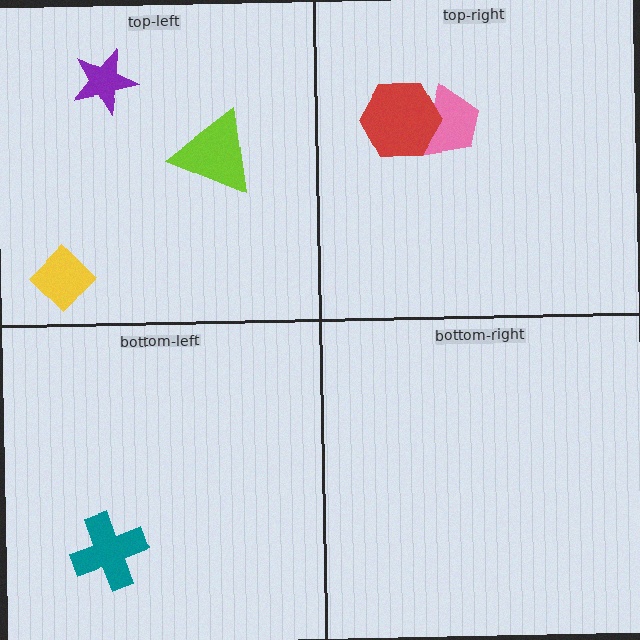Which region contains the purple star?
The top-left region.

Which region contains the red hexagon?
The top-right region.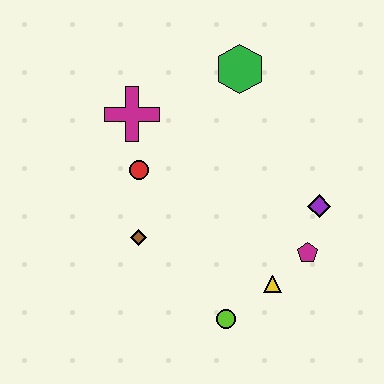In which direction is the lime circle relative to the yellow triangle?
The lime circle is to the left of the yellow triangle.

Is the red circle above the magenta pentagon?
Yes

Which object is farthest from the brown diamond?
The green hexagon is farthest from the brown diamond.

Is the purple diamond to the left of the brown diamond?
No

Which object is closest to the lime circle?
The yellow triangle is closest to the lime circle.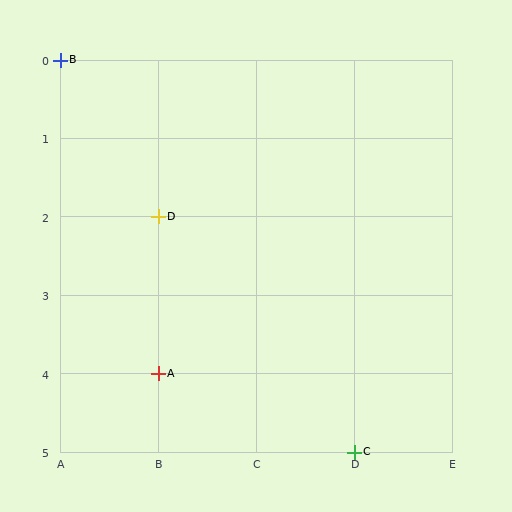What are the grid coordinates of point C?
Point C is at grid coordinates (D, 5).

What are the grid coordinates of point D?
Point D is at grid coordinates (B, 2).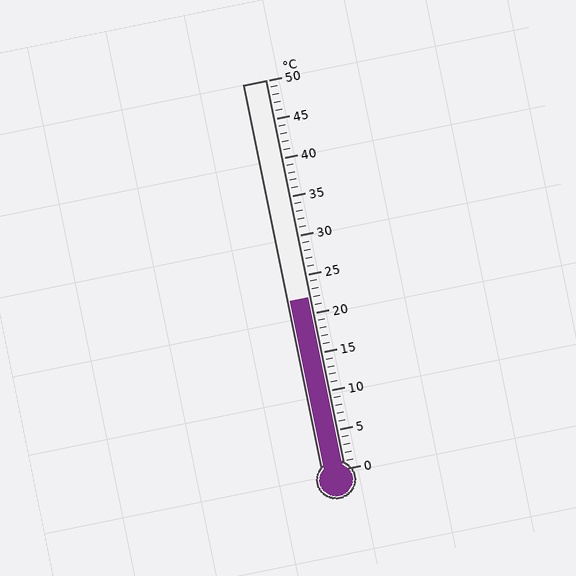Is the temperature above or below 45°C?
The temperature is below 45°C.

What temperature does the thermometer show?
The thermometer shows approximately 22°C.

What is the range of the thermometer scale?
The thermometer scale ranges from 0°C to 50°C.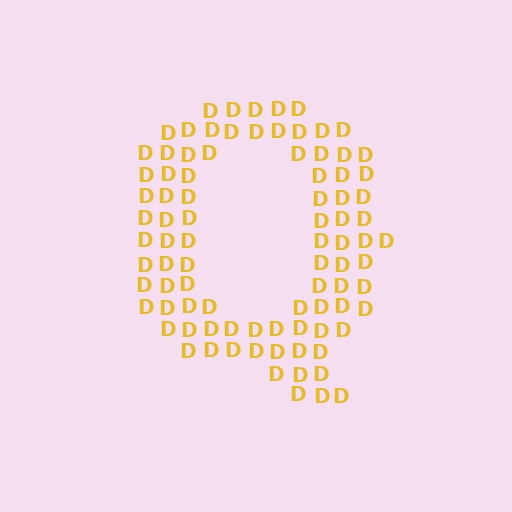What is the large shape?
The large shape is the letter Q.